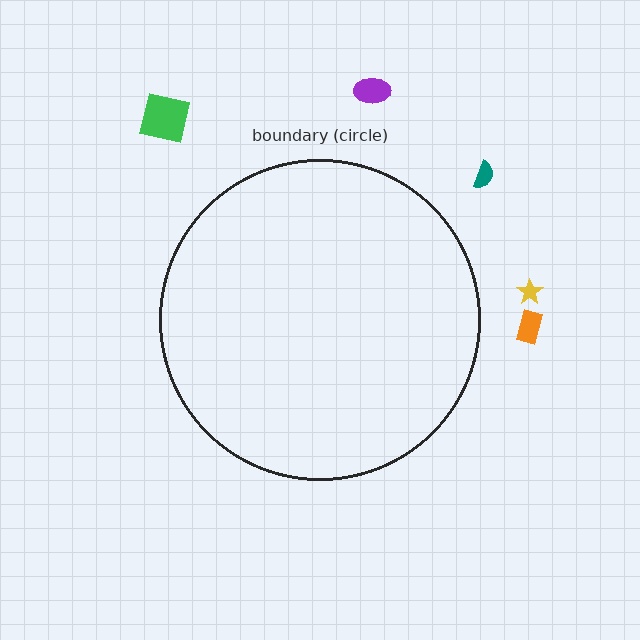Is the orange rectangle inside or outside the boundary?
Outside.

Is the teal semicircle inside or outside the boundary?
Outside.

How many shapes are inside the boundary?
0 inside, 5 outside.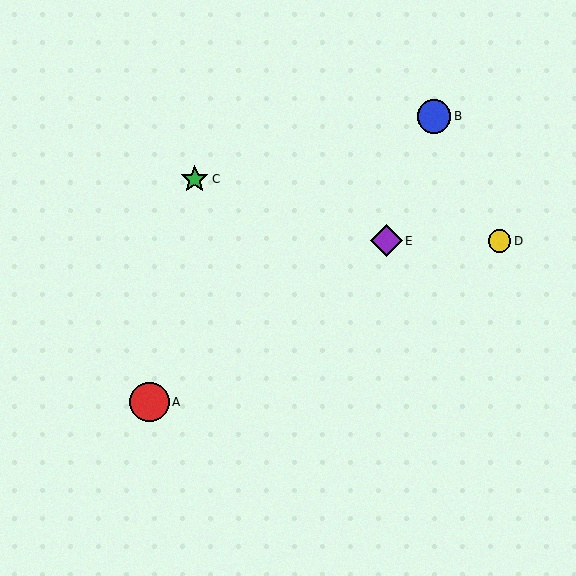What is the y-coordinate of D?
Object D is at y≈241.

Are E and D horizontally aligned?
Yes, both are at y≈241.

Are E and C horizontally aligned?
No, E is at y≈241 and C is at y≈179.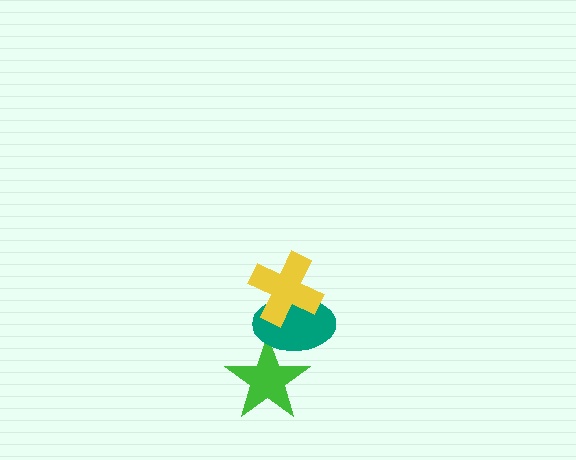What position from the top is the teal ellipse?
The teal ellipse is 2nd from the top.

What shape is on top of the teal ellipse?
The yellow cross is on top of the teal ellipse.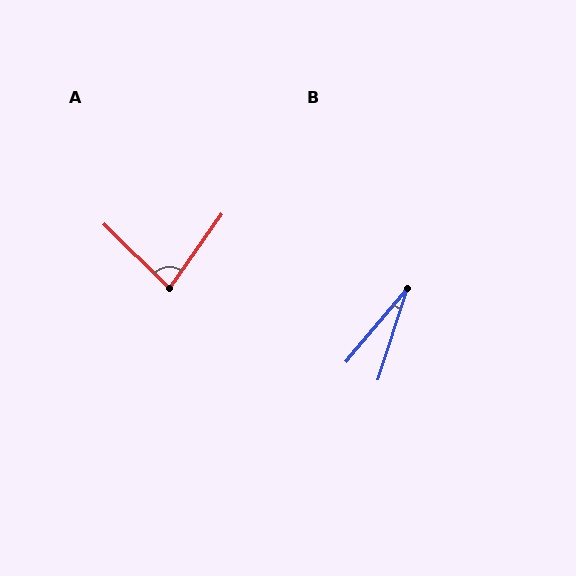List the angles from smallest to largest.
B (22°), A (81°).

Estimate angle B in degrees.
Approximately 22 degrees.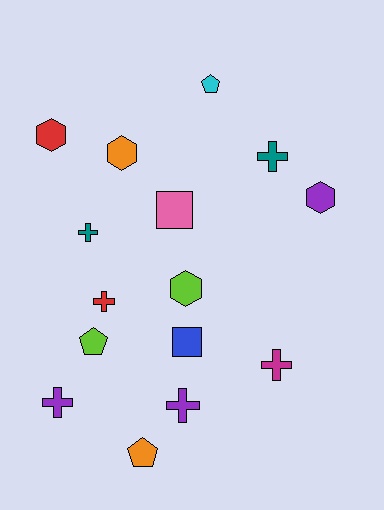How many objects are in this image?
There are 15 objects.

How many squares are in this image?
There are 2 squares.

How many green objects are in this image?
There are no green objects.